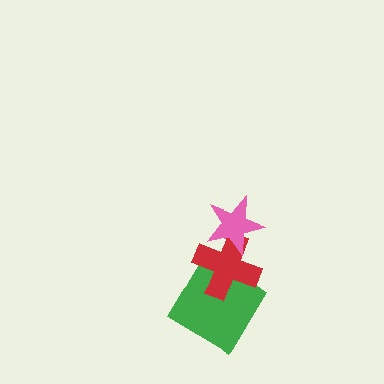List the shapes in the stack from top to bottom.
From top to bottom: the pink star, the red cross, the green diamond.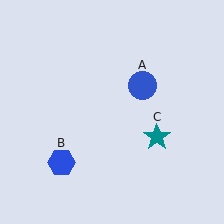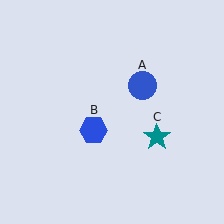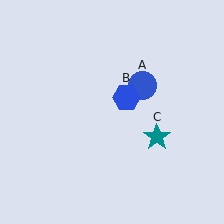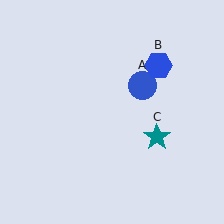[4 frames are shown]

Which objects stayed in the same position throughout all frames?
Blue circle (object A) and teal star (object C) remained stationary.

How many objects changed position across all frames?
1 object changed position: blue hexagon (object B).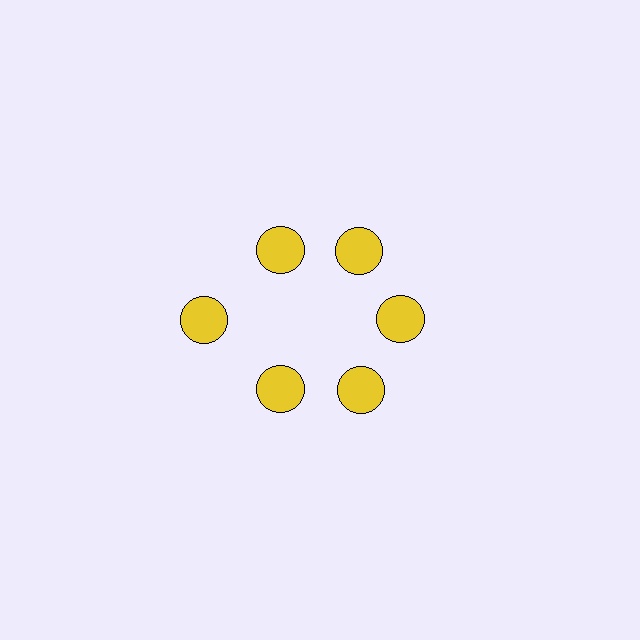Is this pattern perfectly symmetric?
No. The 6 yellow circles are arranged in a ring, but one element near the 9 o'clock position is pushed outward from the center, breaking the 6-fold rotational symmetry.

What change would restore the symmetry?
The symmetry would be restored by moving it inward, back onto the ring so that all 6 circles sit at equal angles and equal distance from the center.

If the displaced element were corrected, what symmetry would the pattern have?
It would have 6-fold rotational symmetry — the pattern would map onto itself every 60 degrees.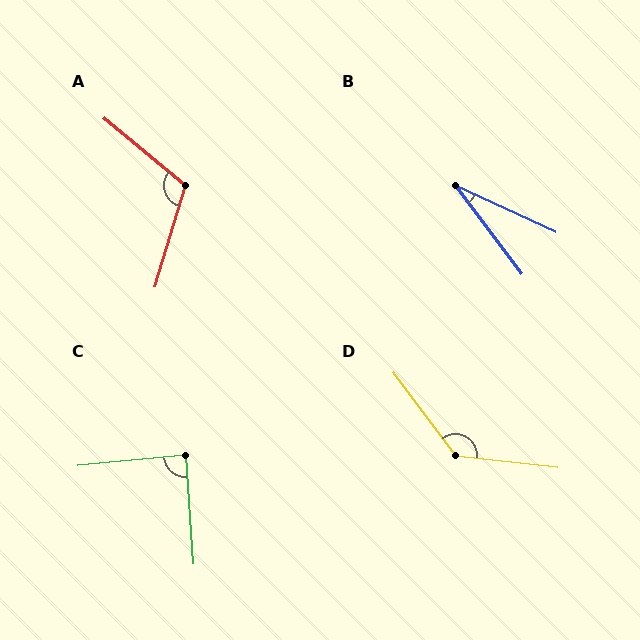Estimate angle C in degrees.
Approximately 88 degrees.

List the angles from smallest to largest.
B (28°), C (88°), A (113°), D (133°).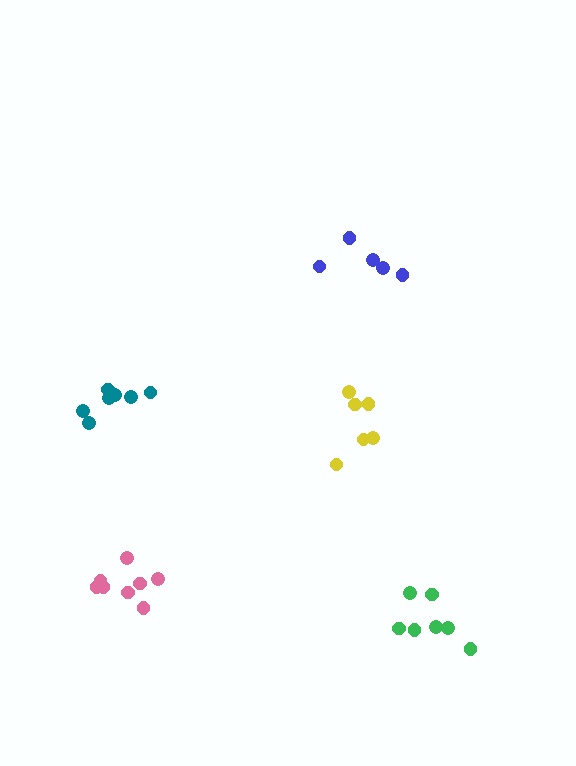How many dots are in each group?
Group 1: 5 dots, Group 2: 7 dots, Group 3: 7 dots, Group 4: 6 dots, Group 5: 8 dots (33 total).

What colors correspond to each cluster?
The clusters are colored: blue, green, teal, yellow, pink.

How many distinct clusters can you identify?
There are 5 distinct clusters.